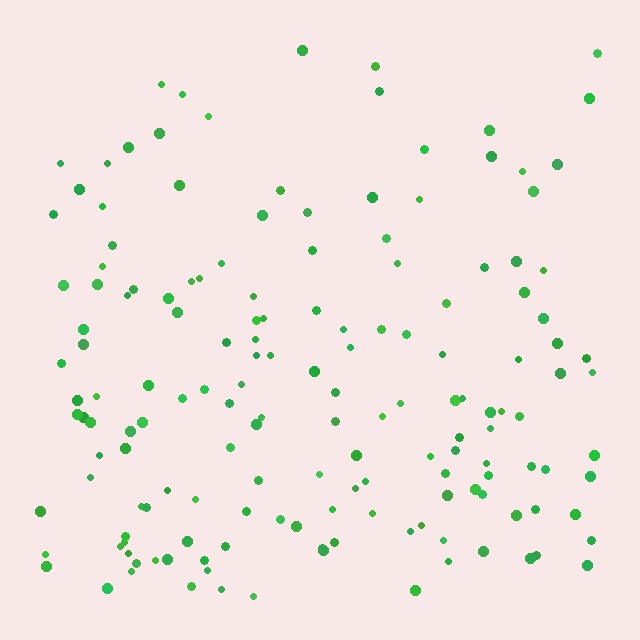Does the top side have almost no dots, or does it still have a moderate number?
Still a moderate number, just noticeably fewer than the bottom.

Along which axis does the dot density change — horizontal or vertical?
Vertical.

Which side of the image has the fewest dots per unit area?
The top.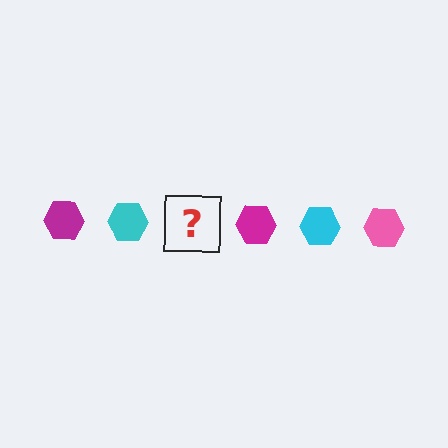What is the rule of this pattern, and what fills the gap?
The rule is that the pattern cycles through magenta, cyan, pink hexagons. The gap should be filled with a pink hexagon.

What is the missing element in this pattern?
The missing element is a pink hexagon.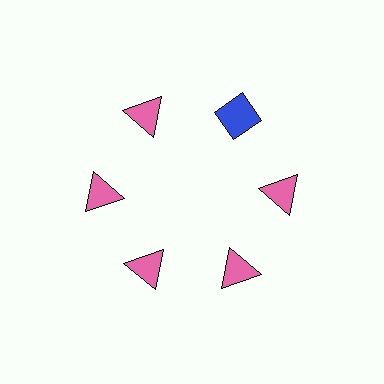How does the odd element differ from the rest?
It differs in both color (blue instead of pink) and shape (diamond instead of triangle).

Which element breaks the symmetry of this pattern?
The blue diamond at roughly the 1 o'clock position breaks the symmetry. All other shapes are pink triangles.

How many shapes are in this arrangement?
There are 6 shapes arranged in a ring pattern.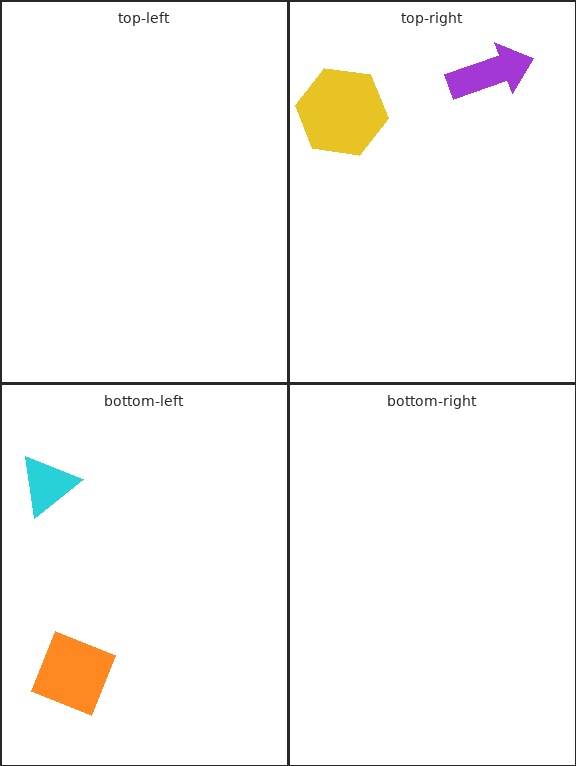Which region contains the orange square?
The bottom-left region.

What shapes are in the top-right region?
The yellow hexagon, the purple arrow.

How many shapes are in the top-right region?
2.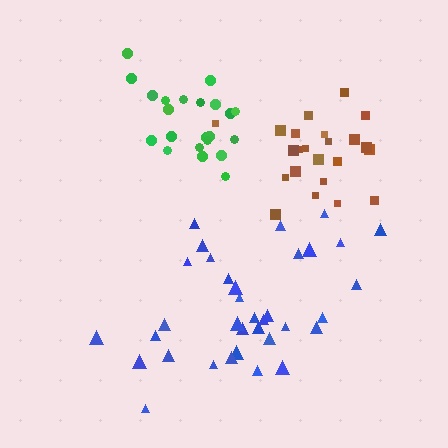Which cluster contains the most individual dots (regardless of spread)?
Blue (35).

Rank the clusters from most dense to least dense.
brown, green, blue.